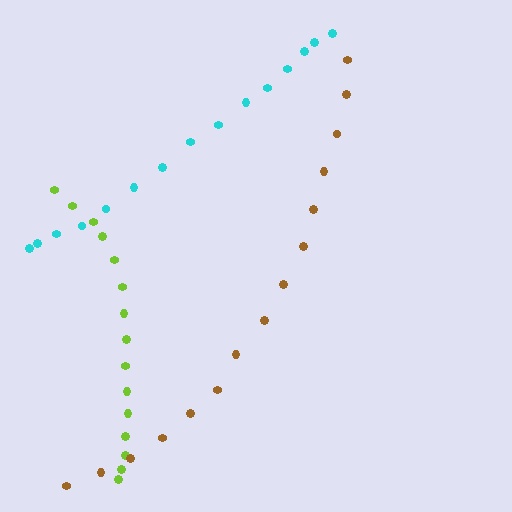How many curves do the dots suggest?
There are 3 distinct paths.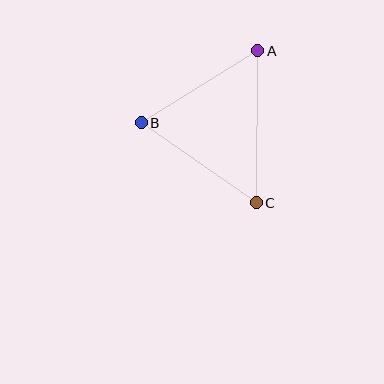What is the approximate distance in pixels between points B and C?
The distance between B and C is approximately 140 pixels.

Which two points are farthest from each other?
Points A and C are farthest from each other.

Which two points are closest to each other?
Points A and B are closest to each other.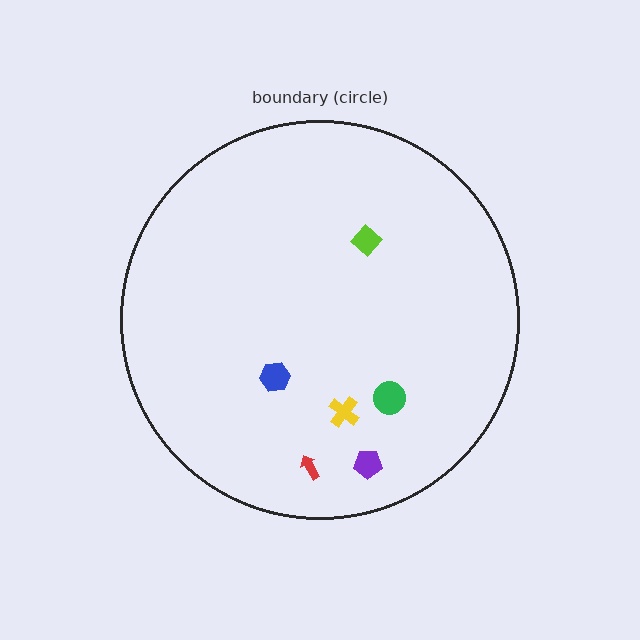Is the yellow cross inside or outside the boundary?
Inside.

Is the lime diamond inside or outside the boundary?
Inside.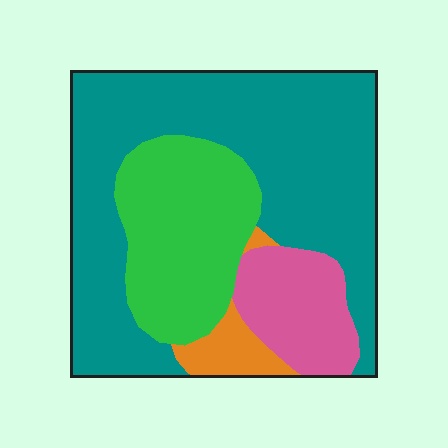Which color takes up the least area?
Orange, at roughly 5%.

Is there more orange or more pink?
Pink.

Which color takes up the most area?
Teal, at roughly 55%.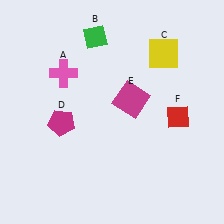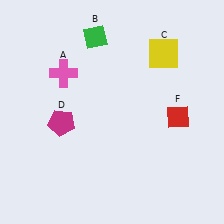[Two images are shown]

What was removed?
The magenta square (E) was removed in Image 2.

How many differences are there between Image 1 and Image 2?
There is 1 difference between the two images.